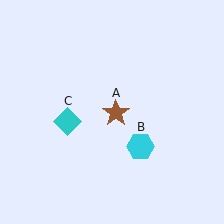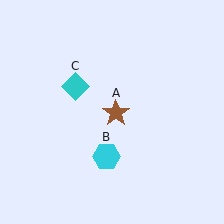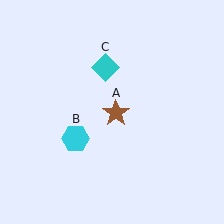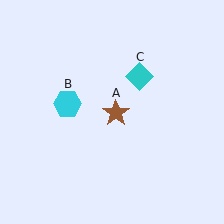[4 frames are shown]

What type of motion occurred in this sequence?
The cyan hexagon (object B), cyan diamond (object C) rotated clockwise around the center of the scene.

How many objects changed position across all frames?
2 objects changed position: cyan hexagon (object B), cyan diamond (object C).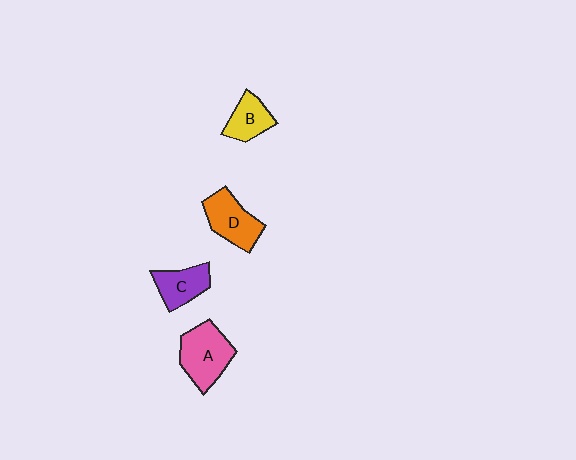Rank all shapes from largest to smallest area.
From largest to smallest: A (pink), D (orange), C (purple), B (yellow).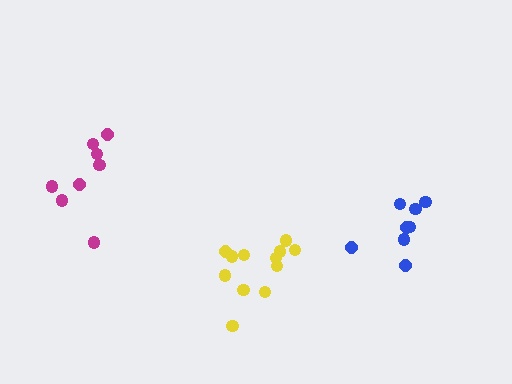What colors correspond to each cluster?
The clusters are colored: blue, yellow, magenta.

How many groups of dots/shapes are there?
There are 3 groups.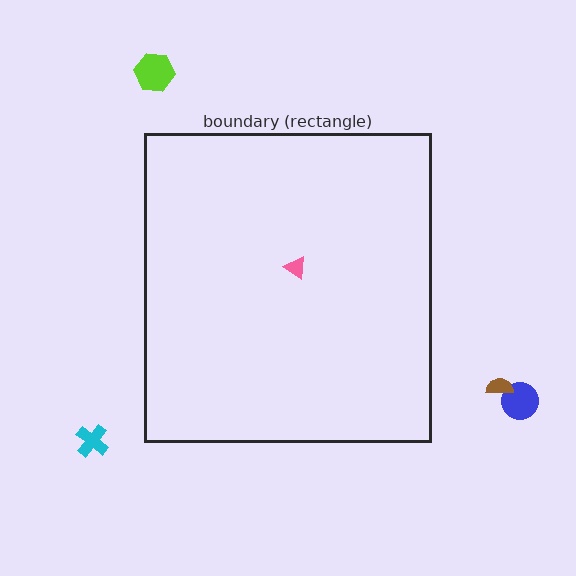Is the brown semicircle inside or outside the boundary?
Outside.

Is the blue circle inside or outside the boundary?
Outside.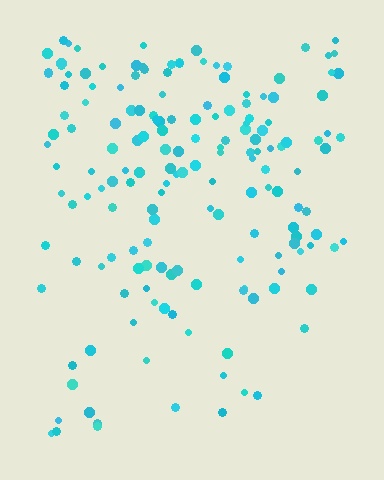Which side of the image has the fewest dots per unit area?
The bottom.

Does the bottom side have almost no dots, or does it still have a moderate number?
Still a moderate number, just noticeably fewer than the top.